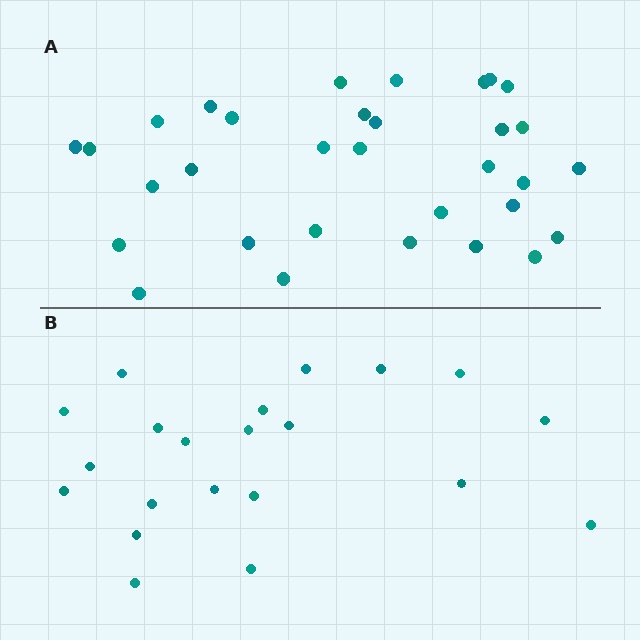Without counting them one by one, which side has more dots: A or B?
Region A (the top region) has more dots.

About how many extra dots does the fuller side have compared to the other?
Region A has roughly 12 or so more dots than region B.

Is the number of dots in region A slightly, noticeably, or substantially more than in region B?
Region A has substantially more. The ratio is roughly 1.5 to 1.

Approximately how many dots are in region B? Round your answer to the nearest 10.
About 20 dots. (The exact count is 21, which rounds to 20.)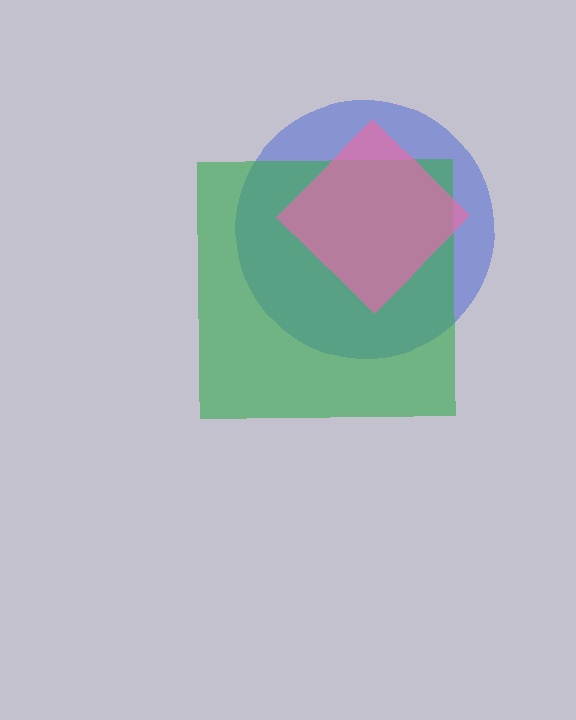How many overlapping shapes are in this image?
There are 3 overlapping shapes in the image.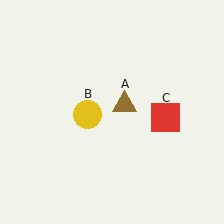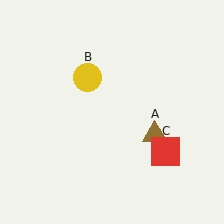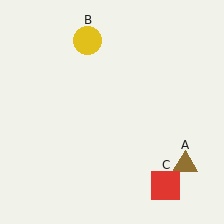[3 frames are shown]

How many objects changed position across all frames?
3 objects changed position: brown triangle (object A), yellow circle (object B), red square (object C).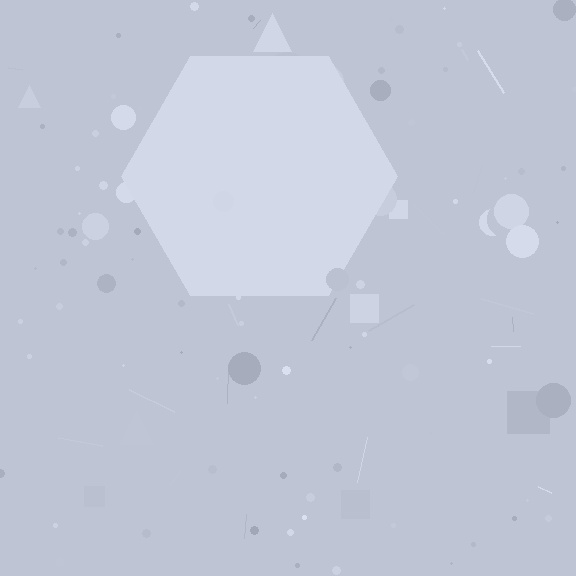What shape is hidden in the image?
A hexagon is hidden in the image.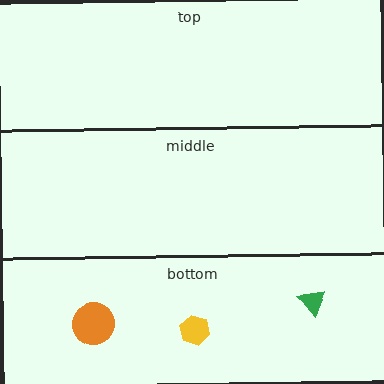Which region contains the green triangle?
The bottom region.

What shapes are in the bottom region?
The orange circle, the yellow hexagon, the green triangle.